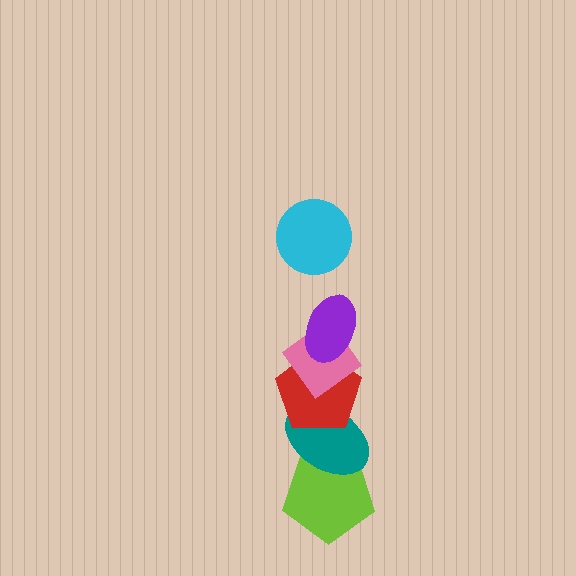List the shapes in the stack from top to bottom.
From top to bottom: the cyan circle, the purple ellipse, the pink diamond, the red pentagon, the teal ellipse, the lime pentagon.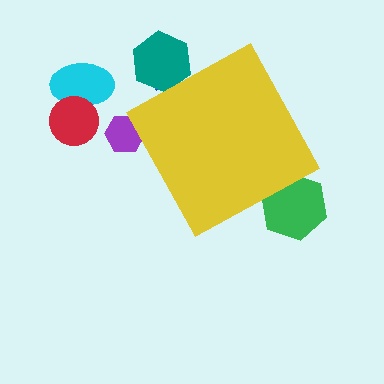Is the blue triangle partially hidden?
Yes, the blue triangle is partially hidden behind the yellow diamond.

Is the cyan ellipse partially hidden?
No, the cyan ellipse is fully visible.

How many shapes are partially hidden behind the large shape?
4 shapes are partially hidden.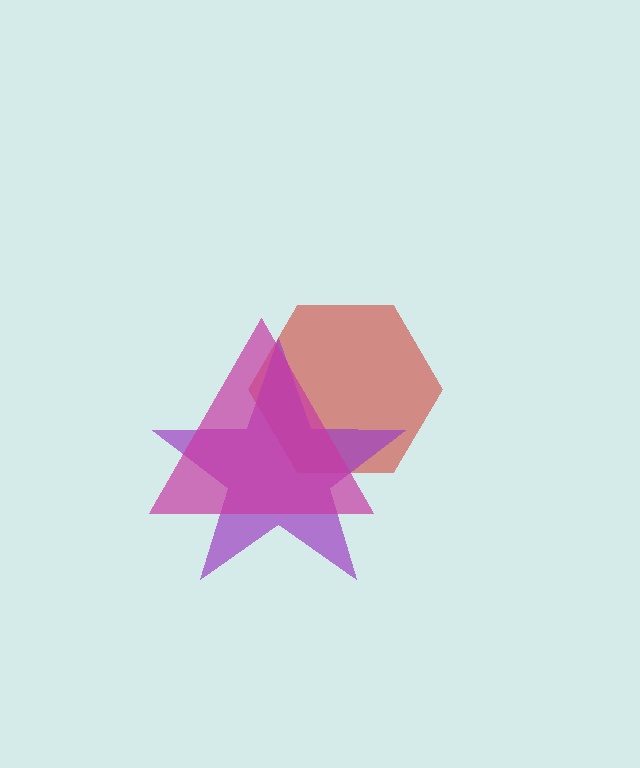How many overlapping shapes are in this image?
There are 3 overlapping shapes in the image.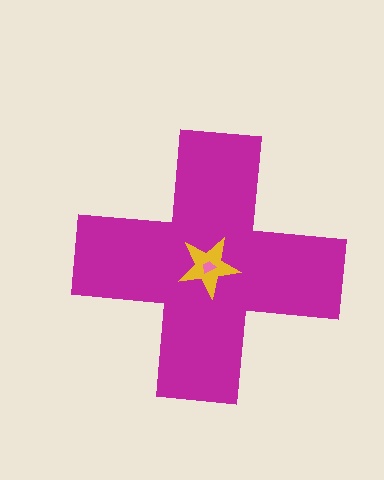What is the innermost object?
The pink trapezoid.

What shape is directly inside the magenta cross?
The yellow star.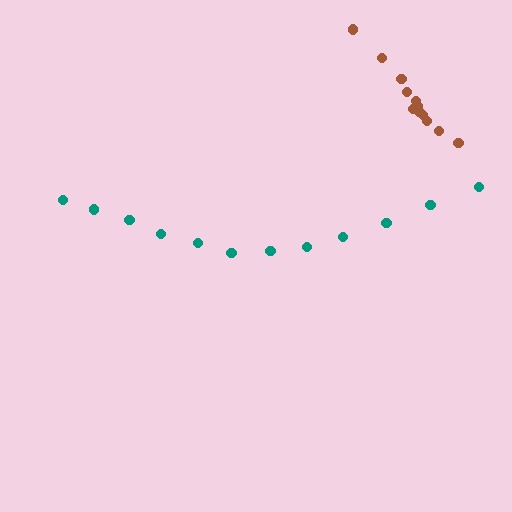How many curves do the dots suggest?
There are 2 distinct paths.